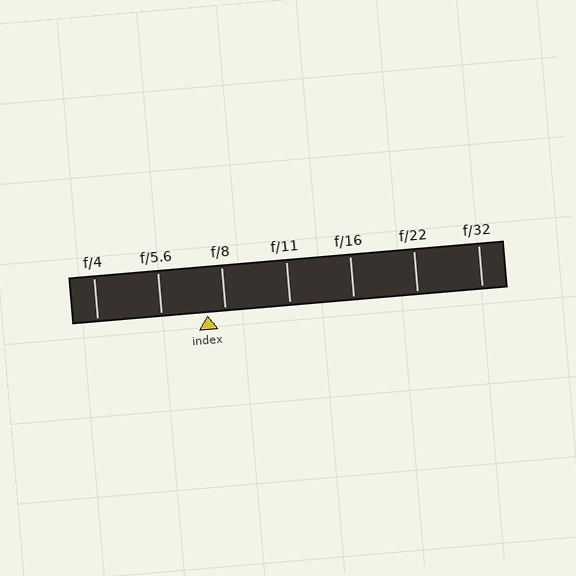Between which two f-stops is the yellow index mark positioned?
The index mark is between f/5.6 and f/8.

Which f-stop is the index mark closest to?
The index mark is closest to f/8.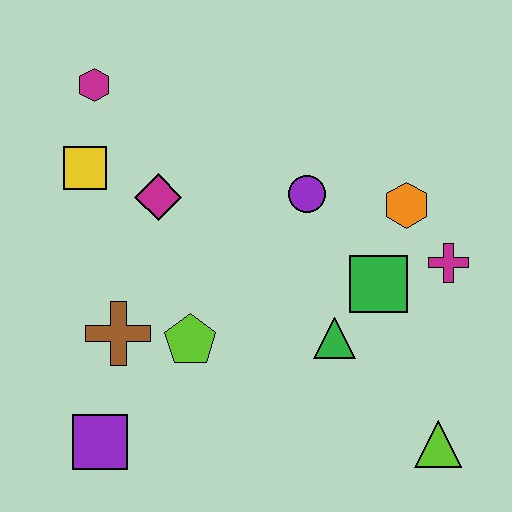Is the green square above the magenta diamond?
No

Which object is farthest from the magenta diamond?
The lime triangle is farthest from the magenta diamond.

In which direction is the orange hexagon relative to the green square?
The orange hexagon is above the green square.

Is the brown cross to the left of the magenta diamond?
Yes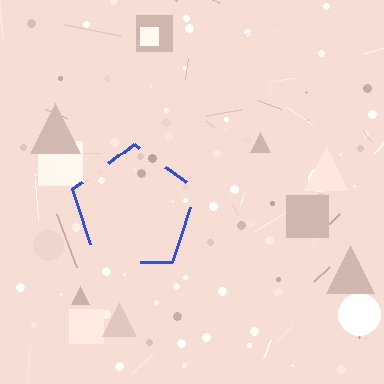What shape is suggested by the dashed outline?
The dashed outline suggests a pentagon.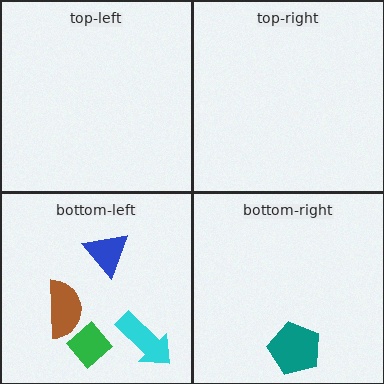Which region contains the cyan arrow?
The bottom-left region.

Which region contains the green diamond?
The bottom-left region.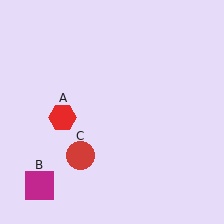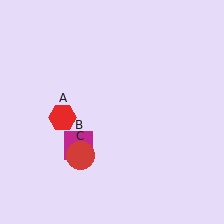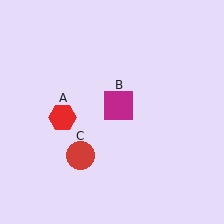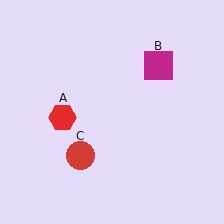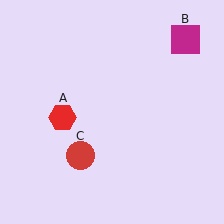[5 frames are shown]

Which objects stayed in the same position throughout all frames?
Red hexagon (object A) and red circle (object C) remained stationary.